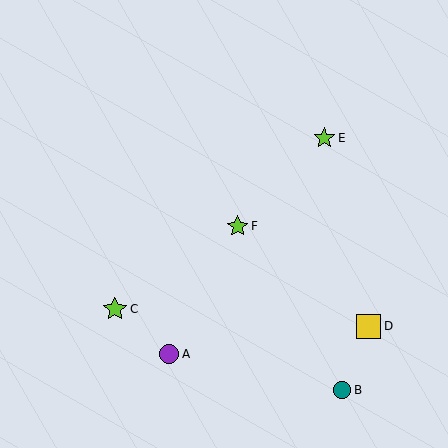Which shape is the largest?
The yellow square (labeled D) is the largest.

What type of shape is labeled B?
Shape B is a teal circle.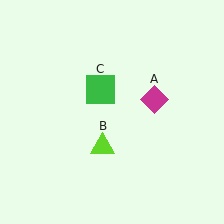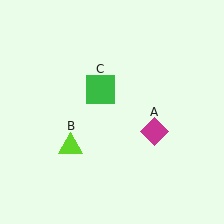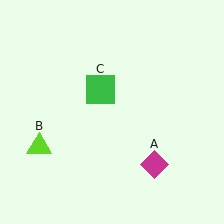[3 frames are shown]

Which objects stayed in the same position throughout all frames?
Green square (object C) remained stationary.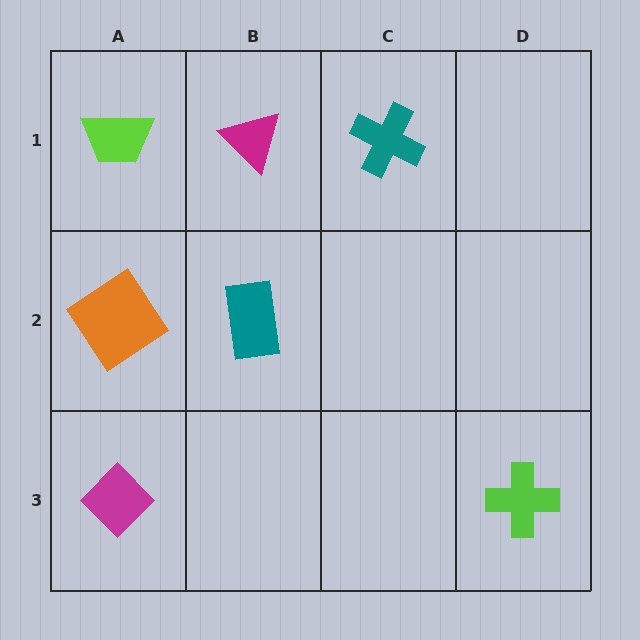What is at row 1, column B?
A magenta triangle.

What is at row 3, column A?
A magenta diamond.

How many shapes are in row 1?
3 shapes.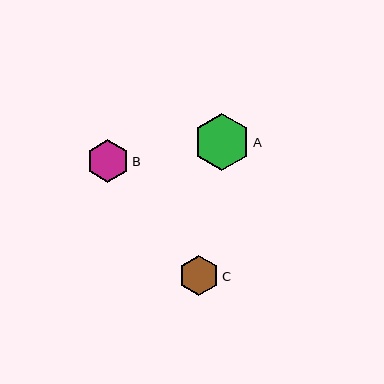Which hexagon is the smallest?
Hexagon C is the smallest with a size of approximately 41 pixels.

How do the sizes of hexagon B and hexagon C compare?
Hexagon B and hexagon C are approximately the same size.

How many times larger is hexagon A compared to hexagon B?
Hexagon A is approximately 1.3 times the size of hexagon B.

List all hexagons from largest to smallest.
From largest to smallest: A, B, C.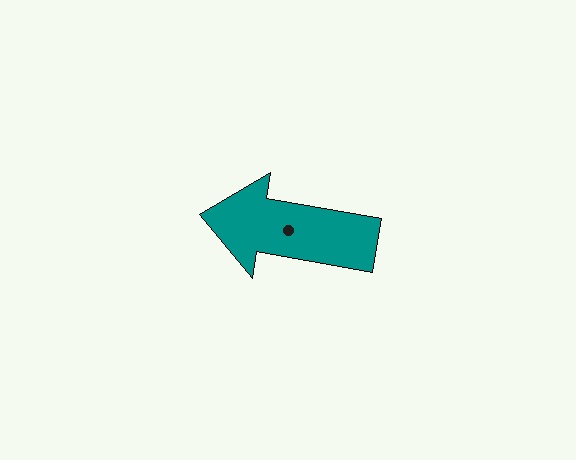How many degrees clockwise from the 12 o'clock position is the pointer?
Approximately 280 degrees.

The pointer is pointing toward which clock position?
Roughly 9 o'clock.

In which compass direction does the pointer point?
West.